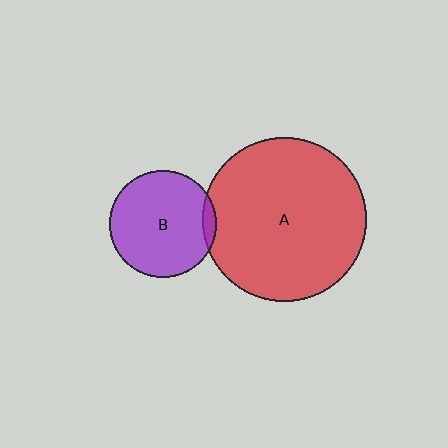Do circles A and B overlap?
Yes.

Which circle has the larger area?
Circle A (red).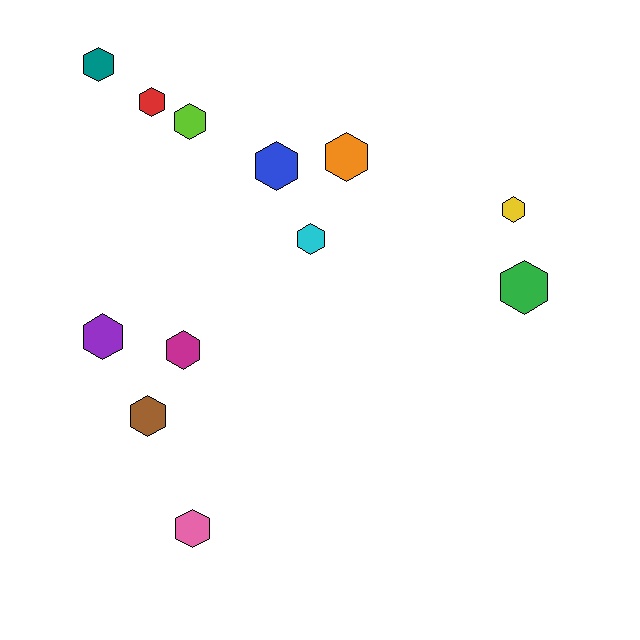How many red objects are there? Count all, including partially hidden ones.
There is 1 red object.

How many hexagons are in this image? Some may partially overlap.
There are 12 hexagons.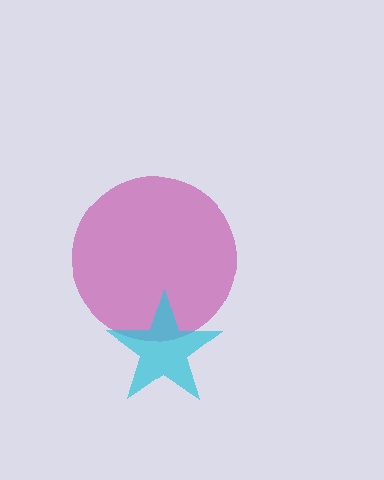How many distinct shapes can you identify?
There are 2 distinct shapes: a magenta circle, a cyan star.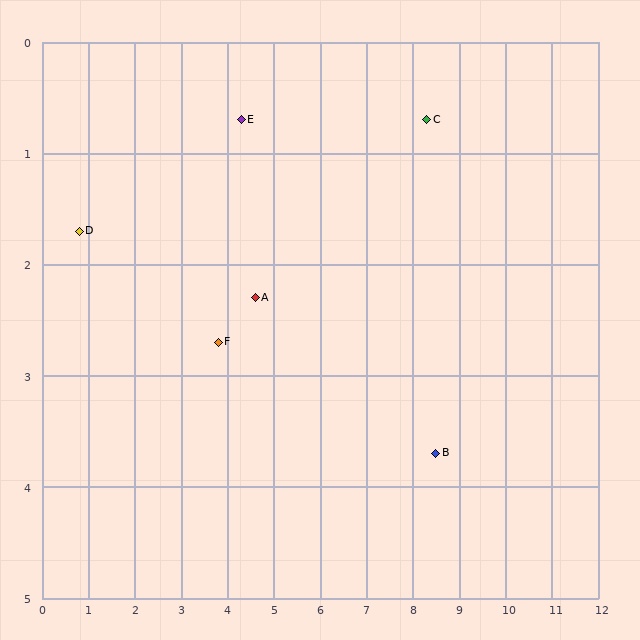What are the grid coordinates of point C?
Point C is at approximately (8.3, 0.7).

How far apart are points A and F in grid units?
Points A and F are about 0.9 grid units apart.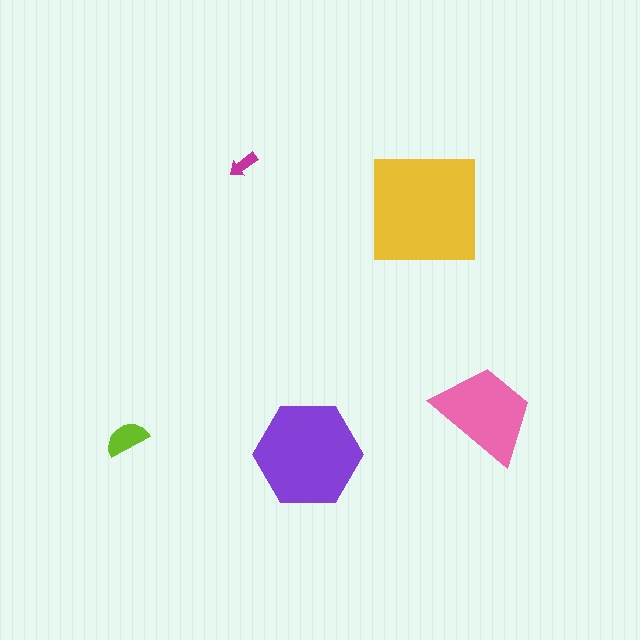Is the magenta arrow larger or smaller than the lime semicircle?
Smaller.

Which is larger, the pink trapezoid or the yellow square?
The yellow square.